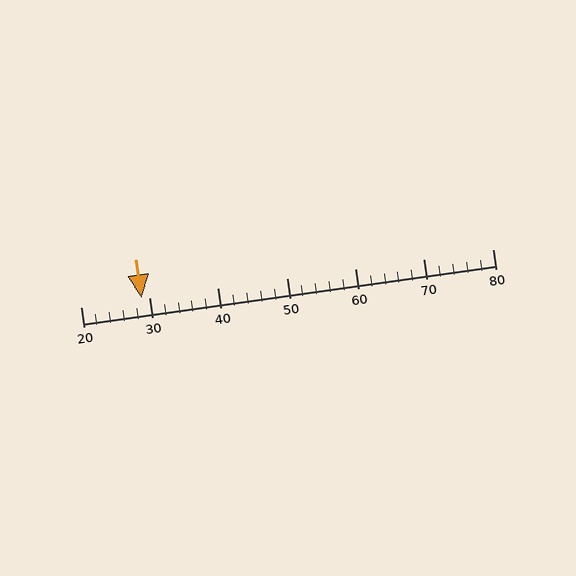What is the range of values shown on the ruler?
The ruler shows values from 20 to 80.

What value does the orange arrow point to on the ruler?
The orange arrow points to approximately 29.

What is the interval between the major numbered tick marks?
The major tick marks are spaced 10 units apart.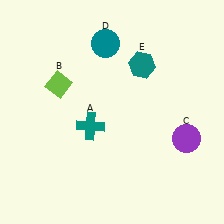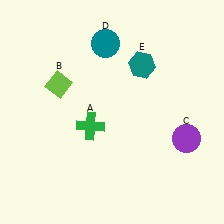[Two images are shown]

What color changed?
The cross (A) changed from teal in Image 1 to green in Image 2.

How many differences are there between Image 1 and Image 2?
There is 1 difference between the two images.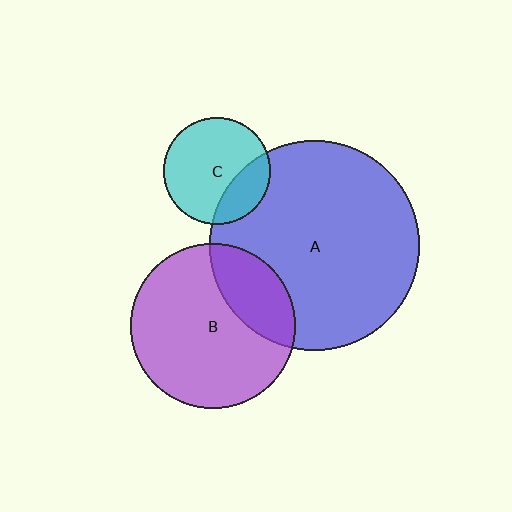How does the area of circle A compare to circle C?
Approximately 3.8 times.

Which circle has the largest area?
Circle A (blue).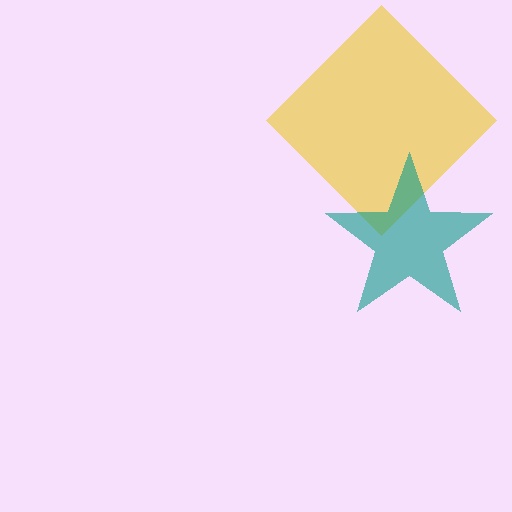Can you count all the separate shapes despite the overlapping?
Yes, there are 2 separate shapes.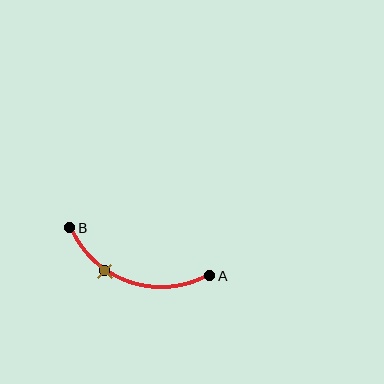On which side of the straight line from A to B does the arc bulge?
The arc bulges below the straight line connecting A and B.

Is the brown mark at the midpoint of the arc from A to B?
No. The brown mark lies on the arc but is closer to endpoint B. The arc midpoint would be at the point on the curve equidistant along the arc from both A and B.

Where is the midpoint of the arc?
The arc midpoint is the point on the curve farthest from the straight line joining A and B. It sits below that line.